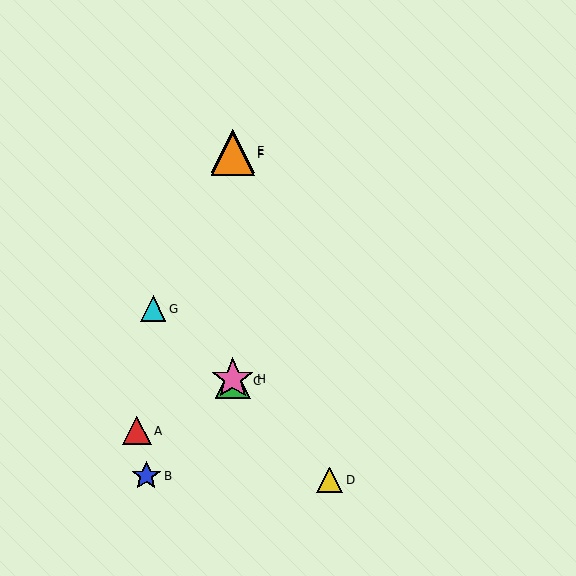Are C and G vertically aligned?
No, C is at x≈233 and G is at x≈153.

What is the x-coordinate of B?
Object B is at x≈146.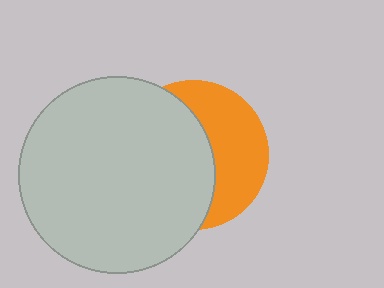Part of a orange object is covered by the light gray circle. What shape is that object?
It is a circle.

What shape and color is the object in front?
The object in front is a light gray circle.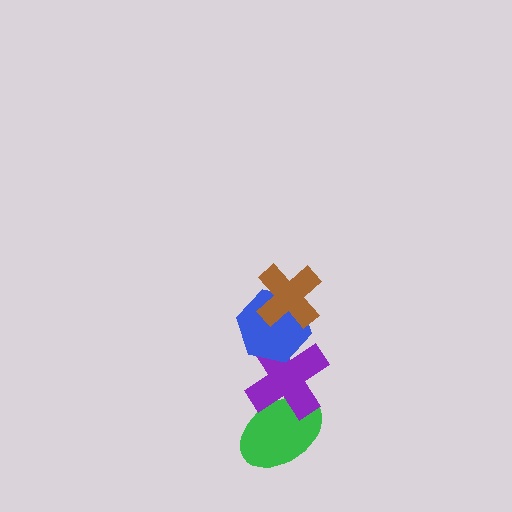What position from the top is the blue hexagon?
The blue hexagon is 2nd from the top.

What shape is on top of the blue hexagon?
The brown cross is on top of the blue hexagon.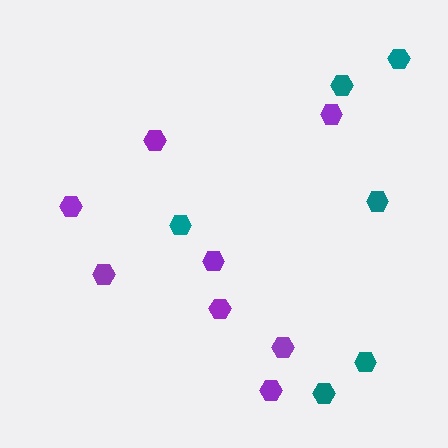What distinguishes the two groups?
There are 2 groups: one group of teal hexagons (6) and one group of purple hexagons (8).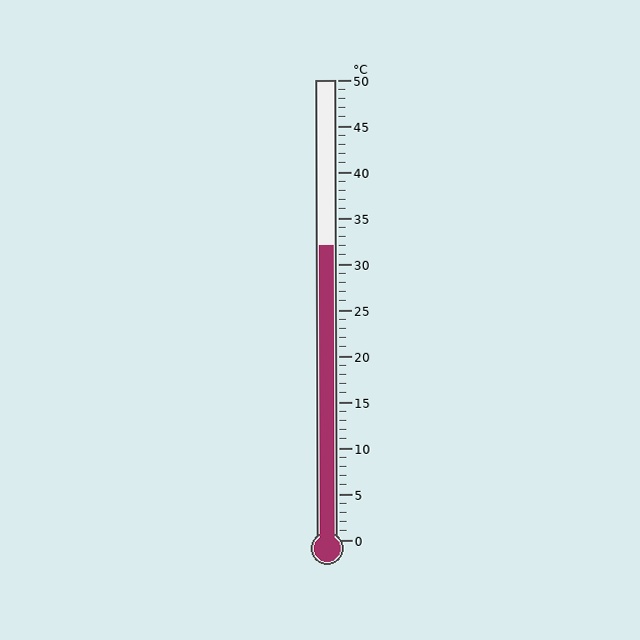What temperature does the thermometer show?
The thermometer shows approximately 32°C.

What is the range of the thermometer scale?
The thermometer scale ranges from 0°C to 50°C.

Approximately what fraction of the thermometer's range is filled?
The thermometer is filled to approximately 65% of its range.